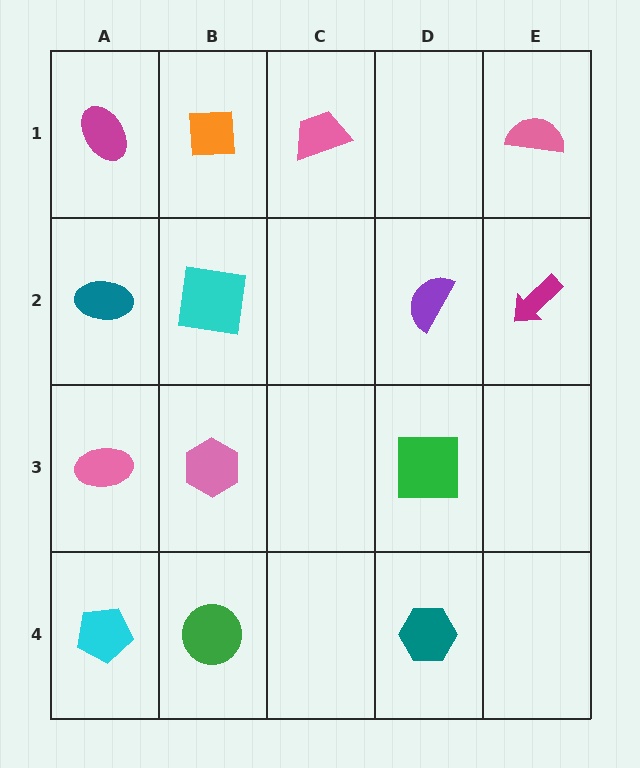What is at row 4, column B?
A green circle.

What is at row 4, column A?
A cyan pentagon.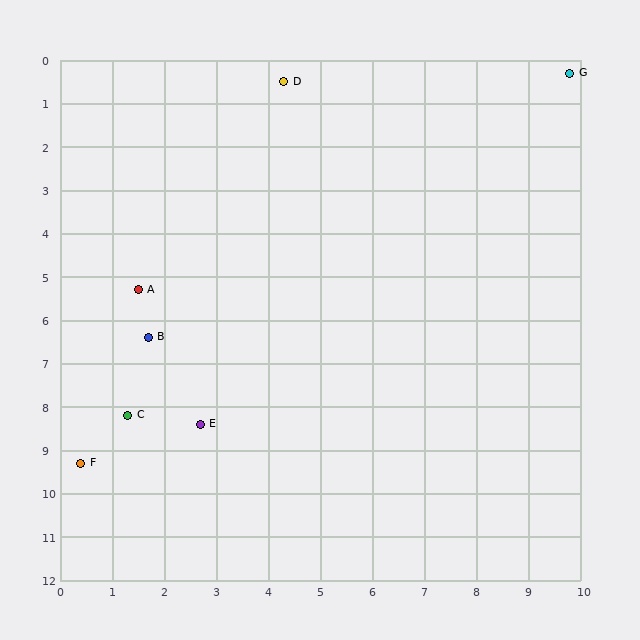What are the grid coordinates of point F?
Point F is at approximately (0.4, 9.3).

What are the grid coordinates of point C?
Point C is at approximately (1.3, 8.2).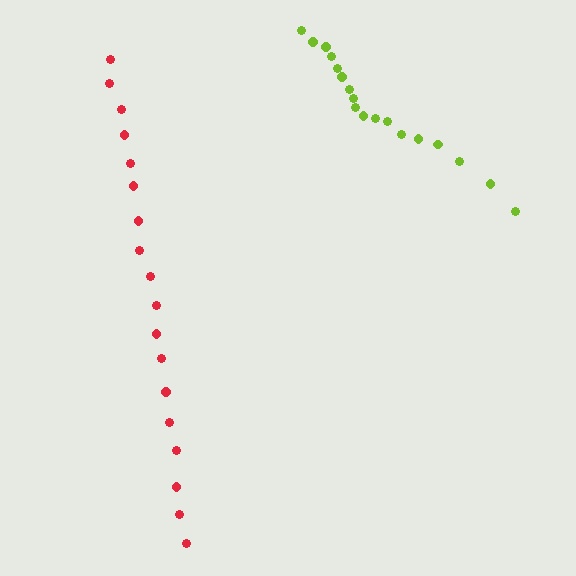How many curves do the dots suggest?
There are 2 distinct paths.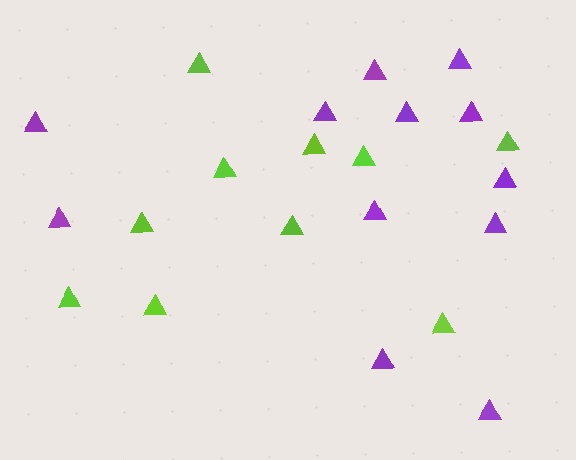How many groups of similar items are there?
There are 2 groups: one group of lime triangles (10) and one group of purple triangles (12).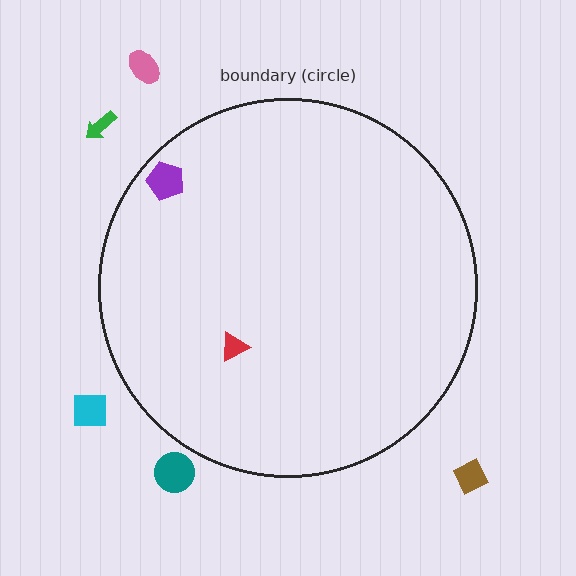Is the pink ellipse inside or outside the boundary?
Outside.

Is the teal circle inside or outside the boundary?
Outside.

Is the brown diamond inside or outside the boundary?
Outside.